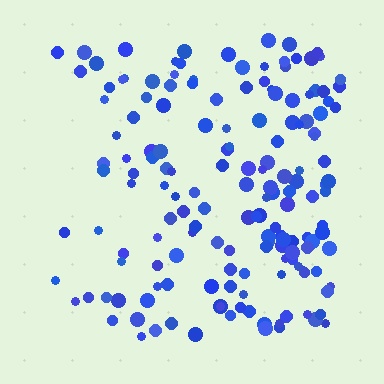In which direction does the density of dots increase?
From left to right, with the right side densest.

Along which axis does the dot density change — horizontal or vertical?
Horizontal.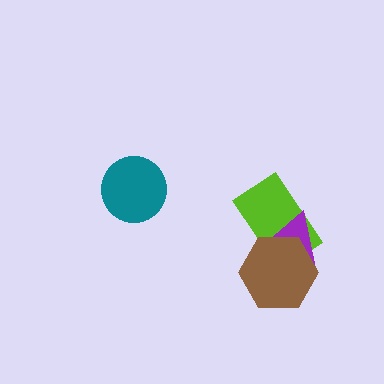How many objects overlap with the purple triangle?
2 objects overlap with the purple triangle.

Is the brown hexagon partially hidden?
No, no other shape covers it.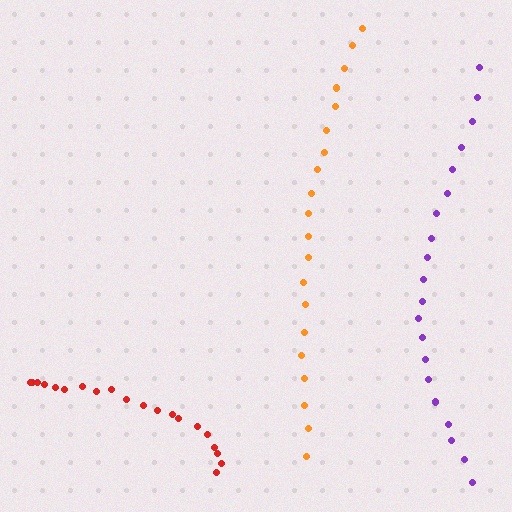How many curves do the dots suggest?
There are 3 distinct paths.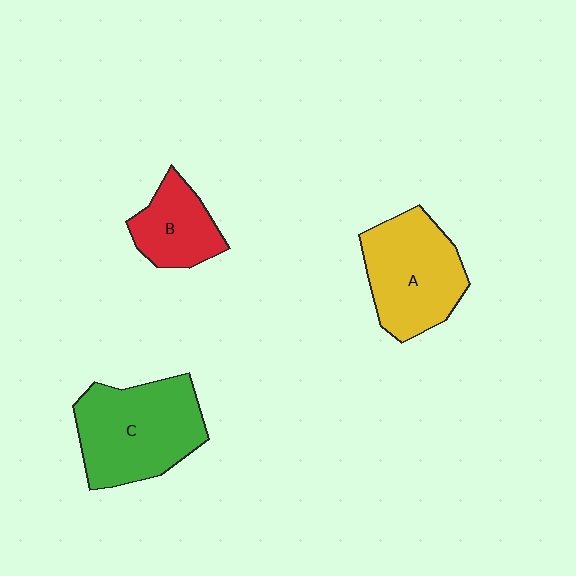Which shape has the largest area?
Shape C (green).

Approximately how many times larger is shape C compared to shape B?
Approximately 1.9 times.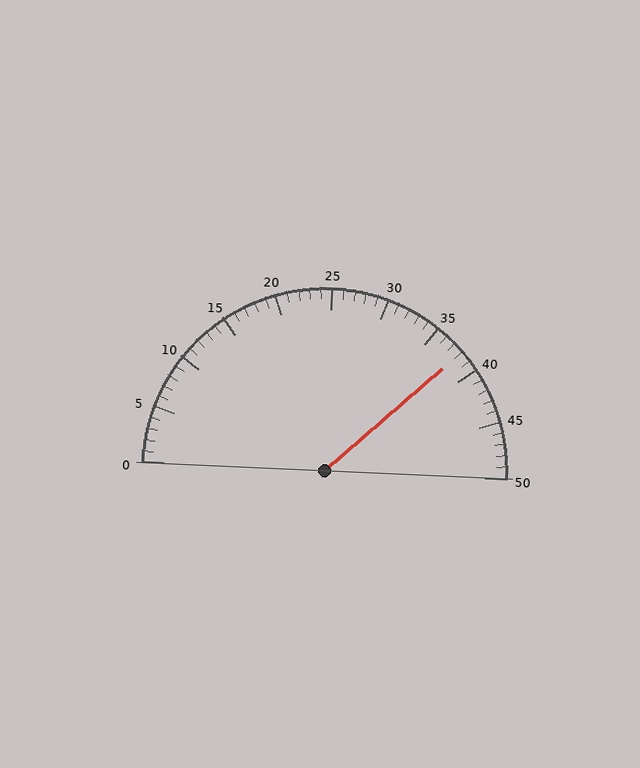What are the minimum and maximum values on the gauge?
The gauge ranges from 0 to 50.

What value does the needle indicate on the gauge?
The needle indicates approximately 38.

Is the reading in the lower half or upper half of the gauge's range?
The reading is in the upper half of the range (0 to 50).